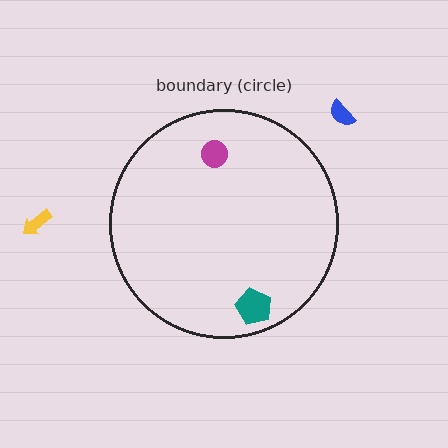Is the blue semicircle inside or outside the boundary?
Outside.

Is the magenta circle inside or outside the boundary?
Inside.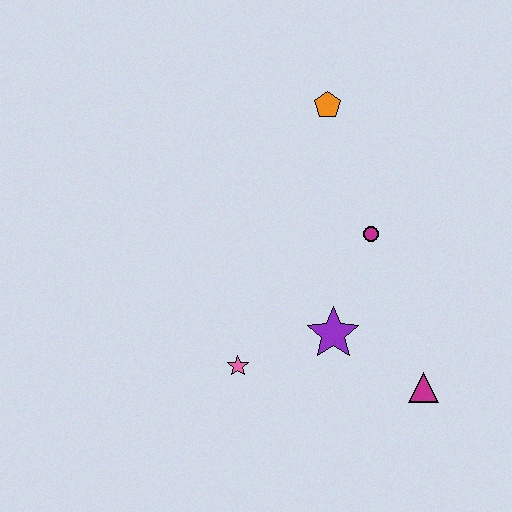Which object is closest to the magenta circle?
The purple star is closest to the magenta circle.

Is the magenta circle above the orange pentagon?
No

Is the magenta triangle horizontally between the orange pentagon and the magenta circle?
No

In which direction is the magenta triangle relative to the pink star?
The magenta triangle is to the right of the pink star.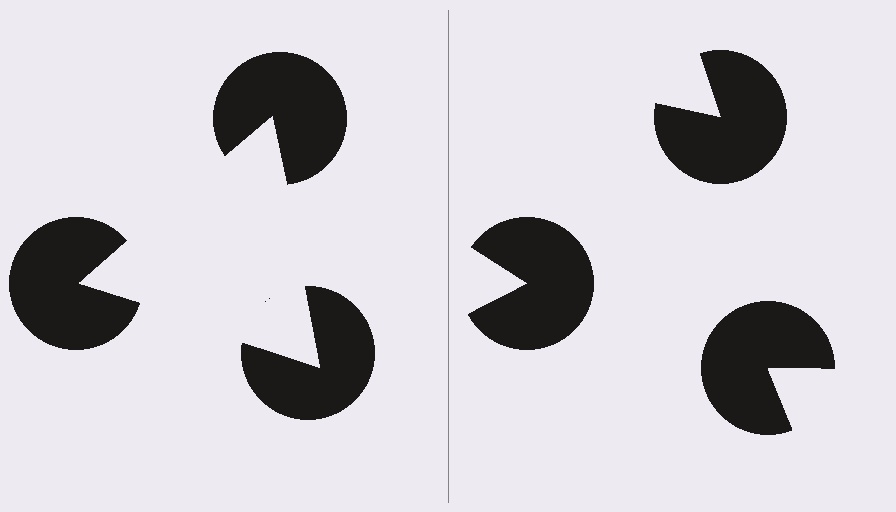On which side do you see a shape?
An illusory triangle appears on the left side. On the right side the wedge cuts are rotated, so no coherent shape forms.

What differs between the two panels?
The pac-man discs are positioned identically on both sides; only the wedge orientations differ. On the left they align to a triangle; on the right they are misaligned.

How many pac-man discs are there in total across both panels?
6 — 3 on each side.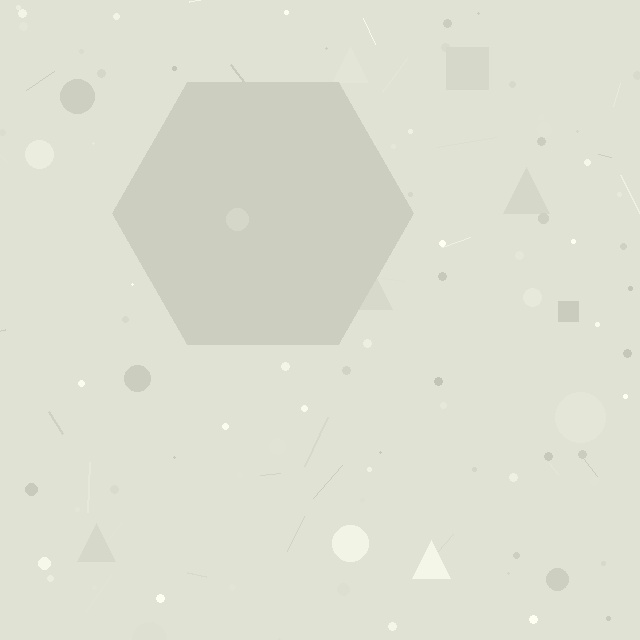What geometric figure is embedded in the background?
A hexagon is embedded in the background.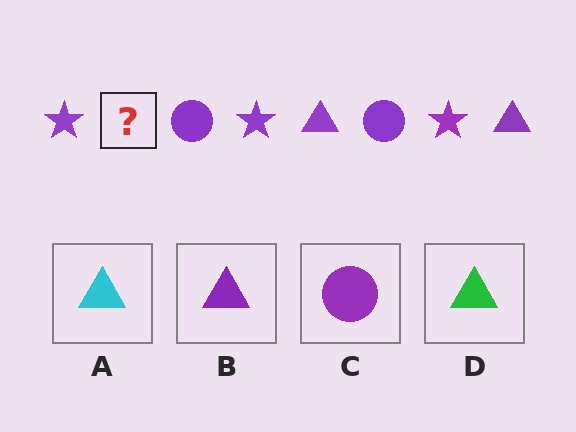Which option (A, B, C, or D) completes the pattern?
B.